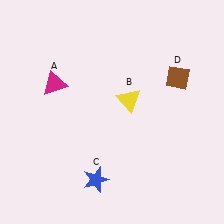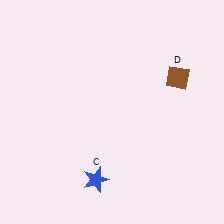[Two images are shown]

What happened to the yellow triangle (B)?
The yellow triangle (B) was removed in Image 2. It was in the top-right area of Image 1.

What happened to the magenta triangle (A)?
The magenta triangle (A) was removed in Image 2. It was in the top-left area of Image 1.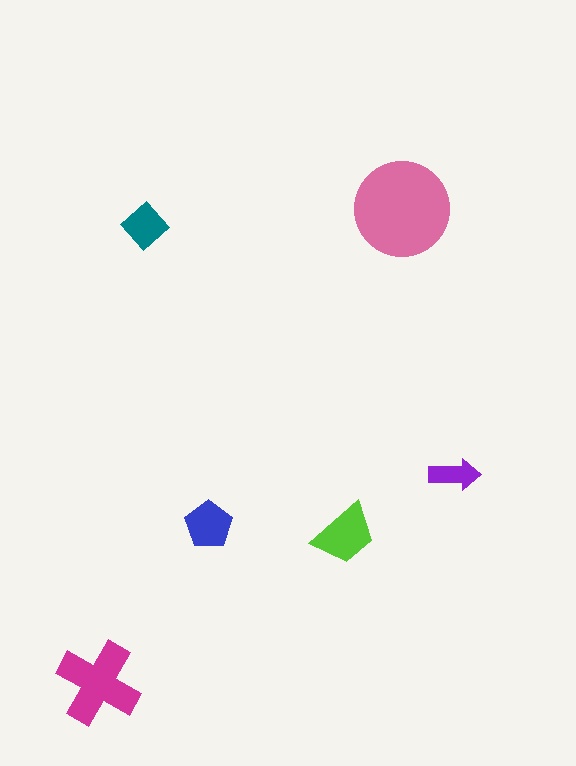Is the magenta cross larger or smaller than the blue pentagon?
Larger.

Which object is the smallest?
The purple arrow.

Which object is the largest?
The pink circle.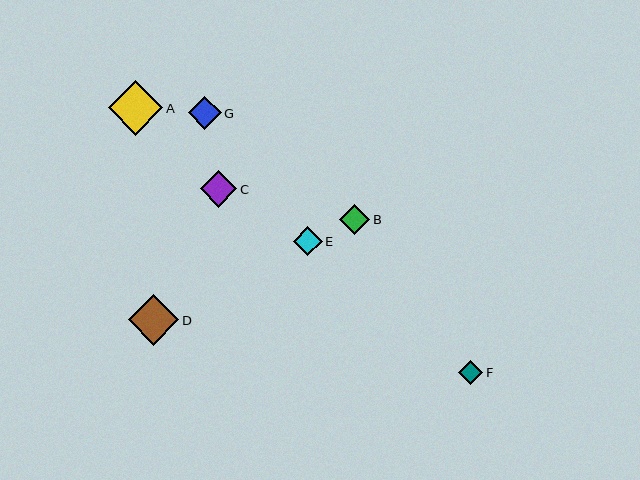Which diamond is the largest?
Diamond A is the largest with a size of approximately 55 pixels.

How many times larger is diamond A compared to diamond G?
Diamond A is approximately 1.7 times the size of diamond G.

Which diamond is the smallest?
Diamond F is the smallest with a size of approximately 24 pixels.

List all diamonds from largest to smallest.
From largest to smallest: A, D, C, G, B, E, F.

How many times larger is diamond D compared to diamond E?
Diamond D is approximately 1.7 times the size of diamond E.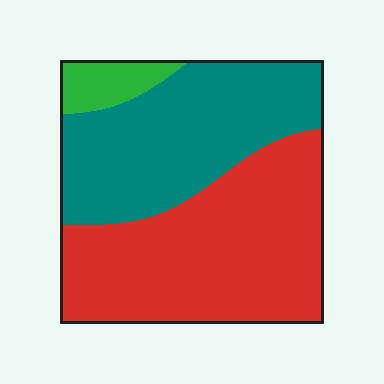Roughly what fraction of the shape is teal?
Teal takes up about two fifths (2/5) of the shape.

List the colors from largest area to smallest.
From largest to smallest: red, teal, green.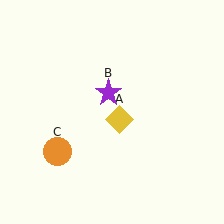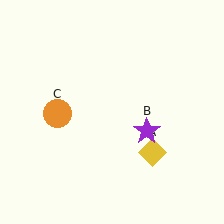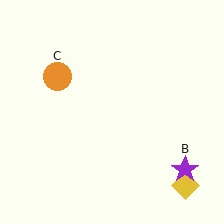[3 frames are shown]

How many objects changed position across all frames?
3 objects changed position: yellow diamond (object A), purple star (object B), orange circle (object C).